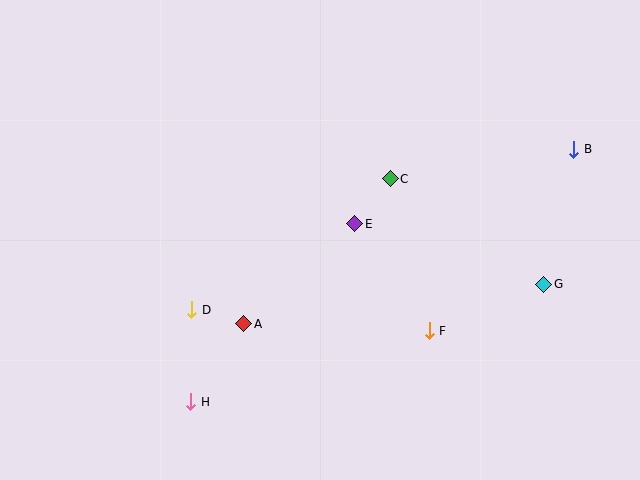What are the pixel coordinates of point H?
Point H is at (191, 402).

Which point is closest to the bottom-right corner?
Point G is closest to the bottom-right corner.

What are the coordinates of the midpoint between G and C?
The midpoint between G and C is at (467, 232).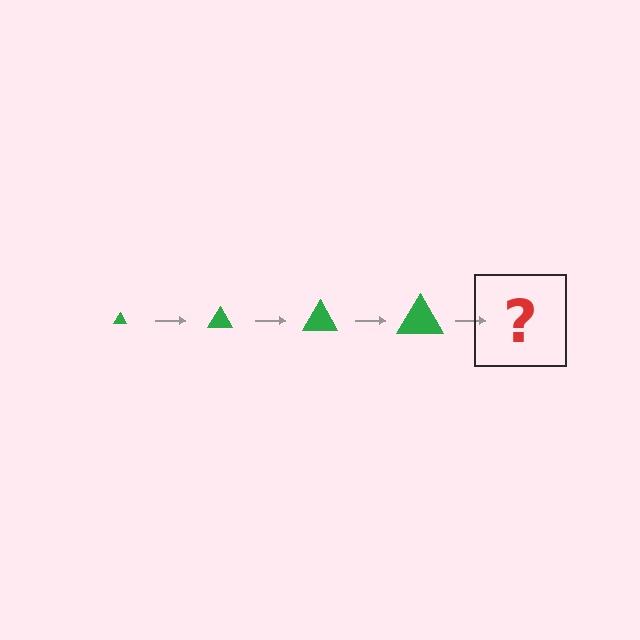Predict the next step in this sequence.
The next step is a green triangle, larger than the previous one.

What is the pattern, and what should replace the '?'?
The pattern is that the triangle gets progressively larger each step. The '?' should be a green triangle, larger than the previous one.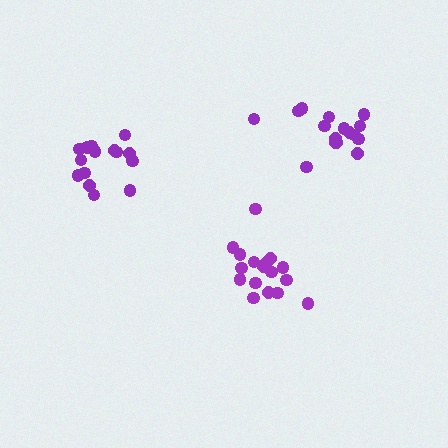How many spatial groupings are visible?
There are 3 spatial groupings.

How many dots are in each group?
Group 1: 16 dots, Group 2: 15 dots, Group 3: 17 dots (48 total).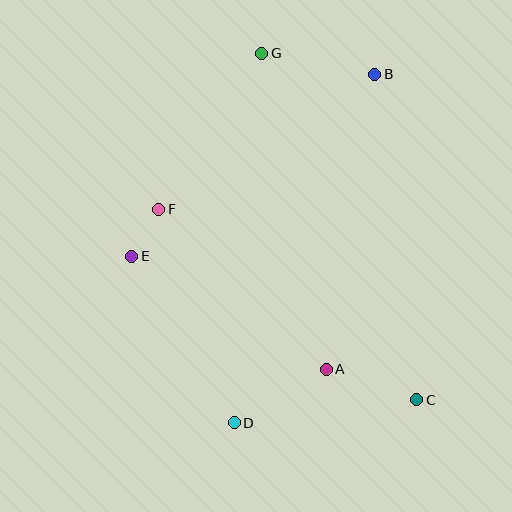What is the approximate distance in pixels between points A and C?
The distance between A and C is approximately 95 pixels.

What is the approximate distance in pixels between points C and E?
The distance between C and E is approximately 319 pixels.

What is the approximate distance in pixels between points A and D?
The distance between A and D is approximately 106 pixels.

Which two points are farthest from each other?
Points C and G are farthest from each other.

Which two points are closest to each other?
Points E and F are closest to each other.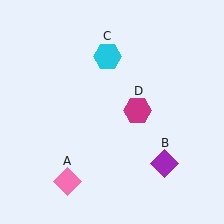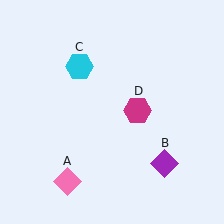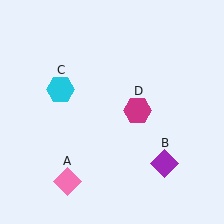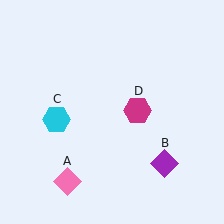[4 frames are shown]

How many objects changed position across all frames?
1 object changed position: cyan hexagon (object C).